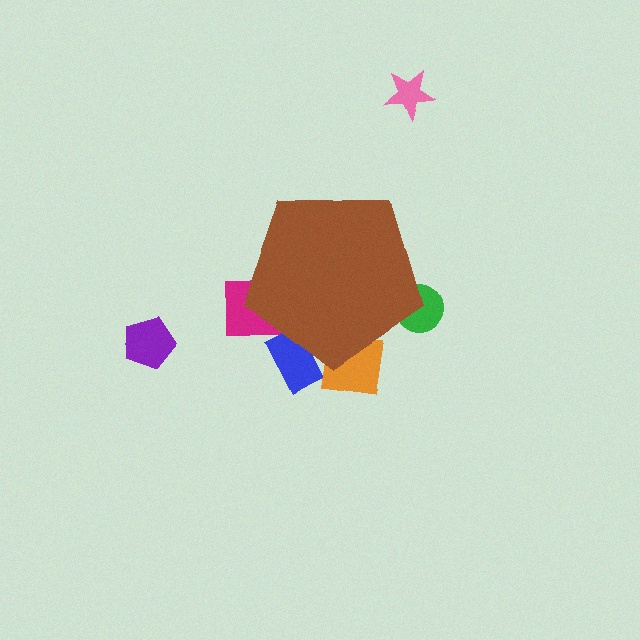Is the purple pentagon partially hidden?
No, the purple pentagon is fully visible.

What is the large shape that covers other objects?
A brown pentagon.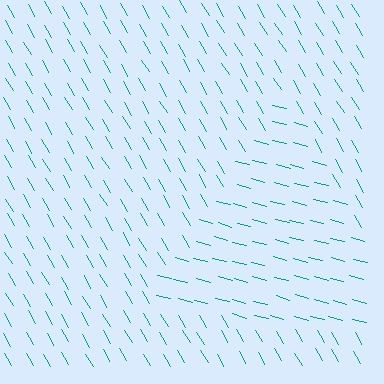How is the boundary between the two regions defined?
The boundary is defined purely by a change in line orientation (approximately 45 degrees difference). All lines are the same color and thickness.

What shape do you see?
I see a triangle.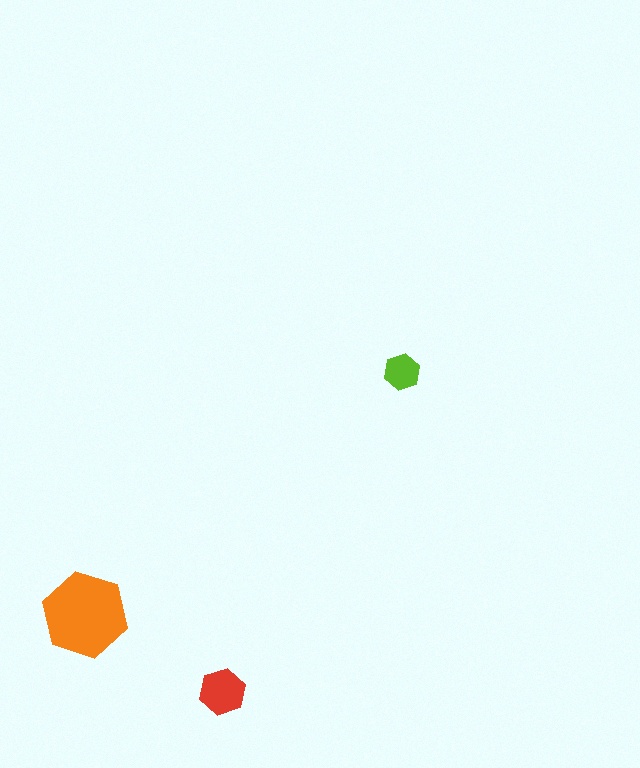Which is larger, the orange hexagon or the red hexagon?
The orange one.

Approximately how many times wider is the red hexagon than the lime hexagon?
About 1.5 times wider.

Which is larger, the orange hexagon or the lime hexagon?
The orange one.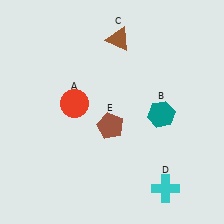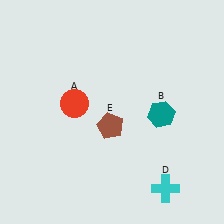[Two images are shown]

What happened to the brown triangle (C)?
The brown triangle (C) was removed in Image 2. It was in the top-right area of Image 1.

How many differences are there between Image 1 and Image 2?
There is 1 difference between the two images.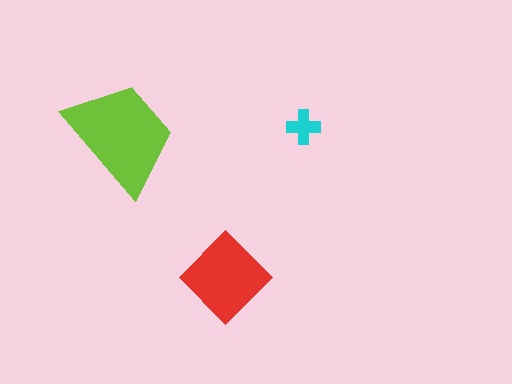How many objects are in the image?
There are 3 objects in the image.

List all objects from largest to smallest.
The lime trapezoid, the red diamond, the cyan cross.